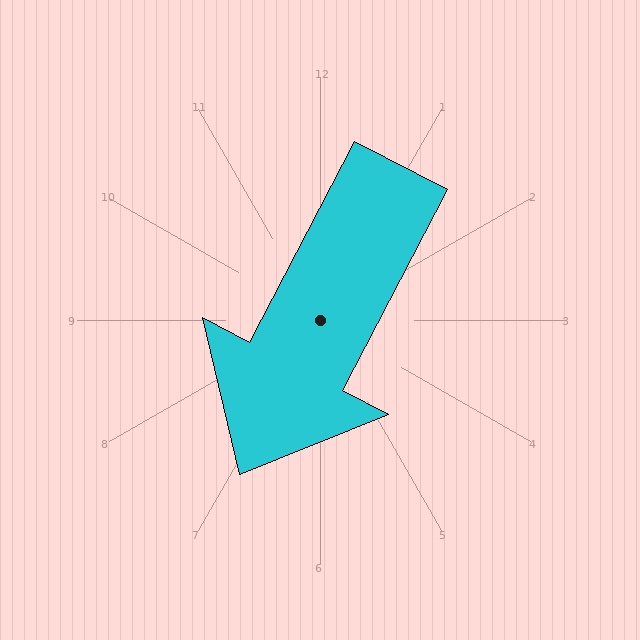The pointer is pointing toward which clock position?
Roughly 7 o'clock.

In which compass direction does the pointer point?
Southwest.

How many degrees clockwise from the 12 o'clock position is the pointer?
Approximately 208 degrees.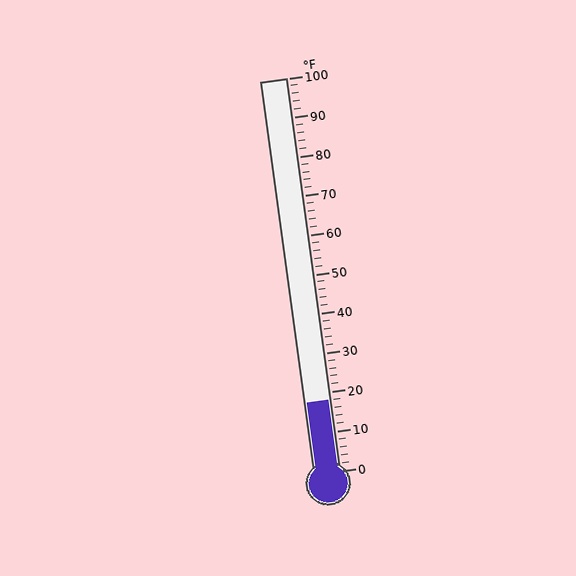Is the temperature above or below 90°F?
The temperature is below 90°F.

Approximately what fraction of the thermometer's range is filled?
The thermometer is filled to approximately 20% of its range.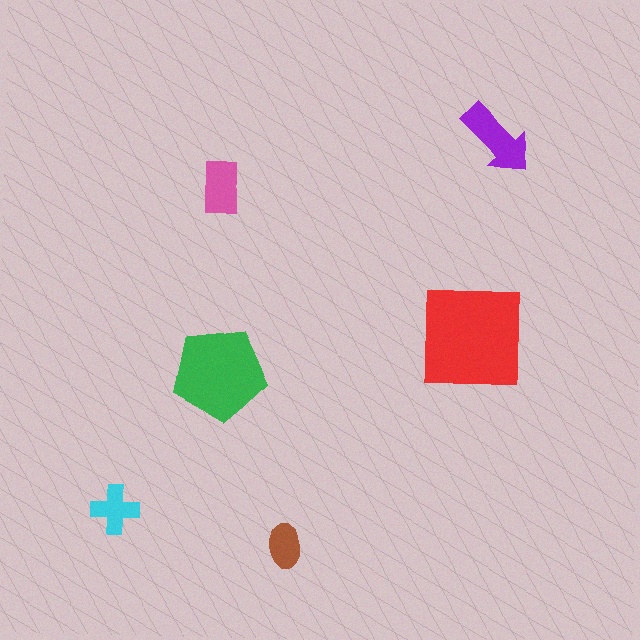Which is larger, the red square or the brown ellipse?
The red square.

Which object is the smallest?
The brown ellipse.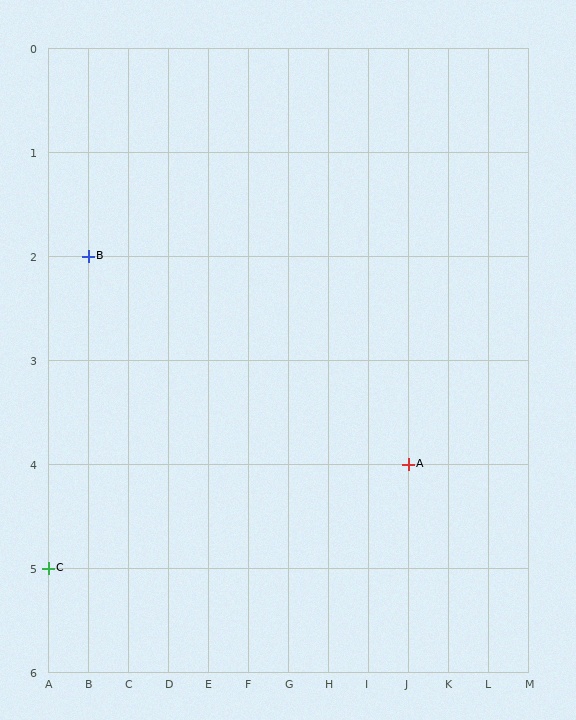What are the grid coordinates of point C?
Point C is at grid coordinates (A, 5).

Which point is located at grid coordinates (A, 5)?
Point C is at (A, 5).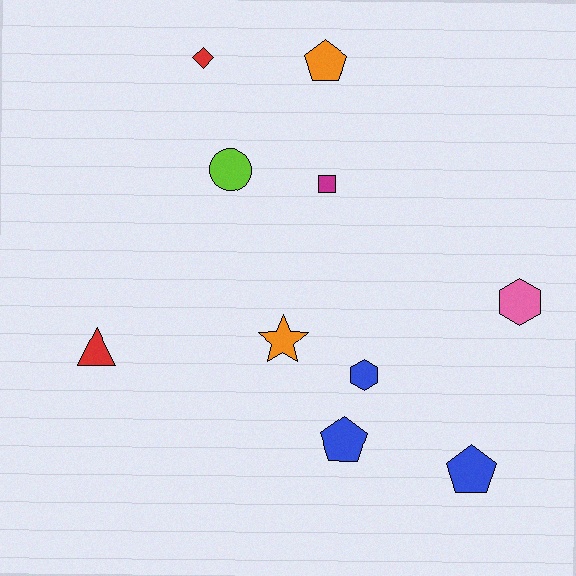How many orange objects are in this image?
There are 2 orange objects.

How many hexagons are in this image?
There are 2 hexagons.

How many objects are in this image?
There are 10 objects.